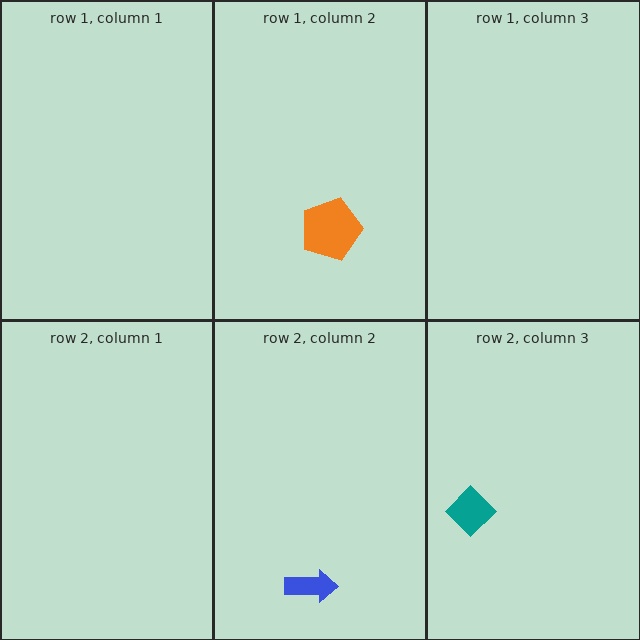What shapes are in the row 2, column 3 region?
The teal diamond.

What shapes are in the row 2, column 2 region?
The blue arrow.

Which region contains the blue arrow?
The row 2, column 2 region.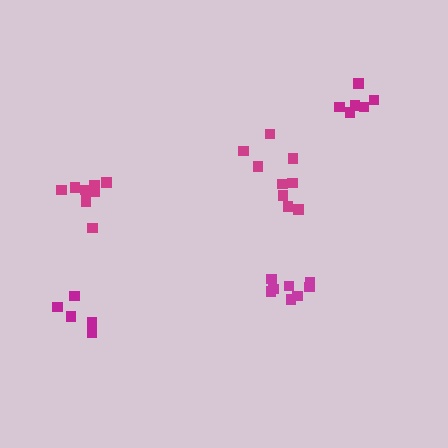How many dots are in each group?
Group 1: 8 dots, Group 2: 5 dots, Group 3: 9 dots, Group 4: 6 dots, Group 5: 9 dots (37 total).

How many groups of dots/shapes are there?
There are 5 groups.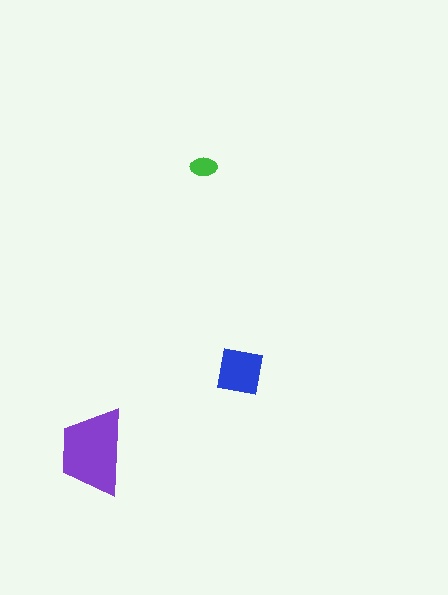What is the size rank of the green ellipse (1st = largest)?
3rd.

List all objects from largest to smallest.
The purple trapezoid, the blue square, the green ellipse.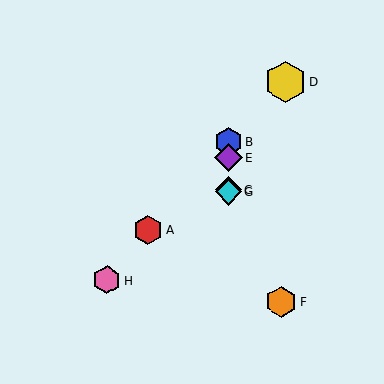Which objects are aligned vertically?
Objects B, C, E, G are aligned vertically.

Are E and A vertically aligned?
No, E is at x≈228 and A is at x≈148.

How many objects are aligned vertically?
4 objects (B, C, E, G) are aligned vertically.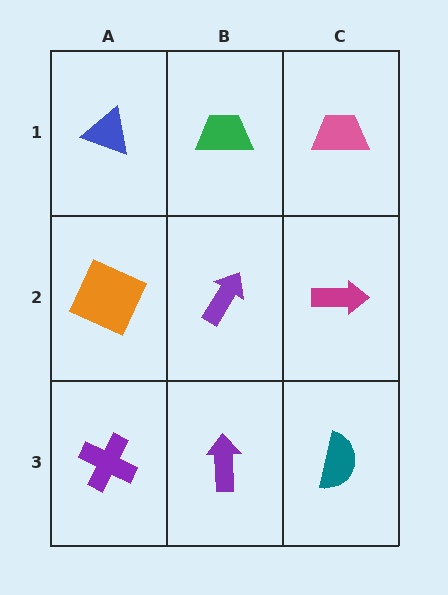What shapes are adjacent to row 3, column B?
A purple arrow (row 2, column B), a purple cross (row 3, column A), a teal semicircle (row 3, column C).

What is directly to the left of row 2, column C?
A purple arrow.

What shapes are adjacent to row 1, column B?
A purple arrow (row 2, column B), a blue triangle (row 1, column A), a pink trapezoid (row 1, column C).